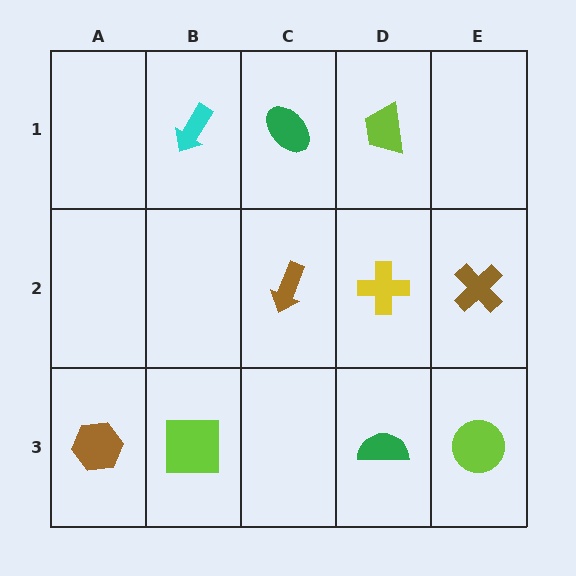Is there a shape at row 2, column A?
No, that cell is empty.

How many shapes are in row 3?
4 shapes.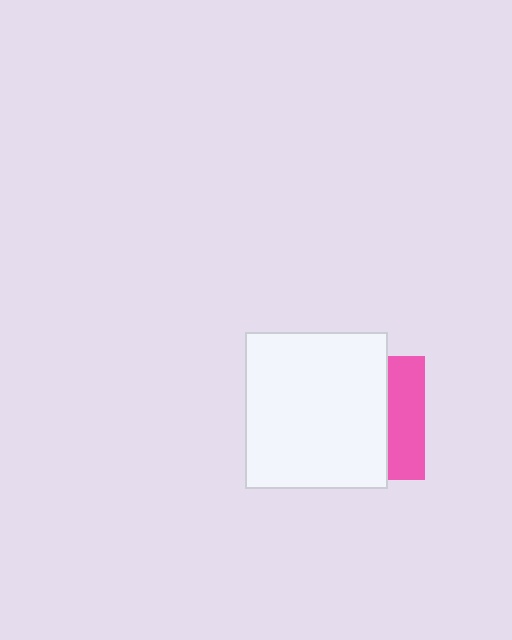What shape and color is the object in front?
The object in front is a white rectangle.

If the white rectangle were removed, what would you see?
You would see the complete pink square.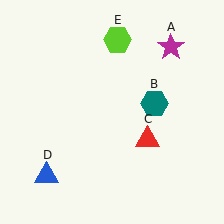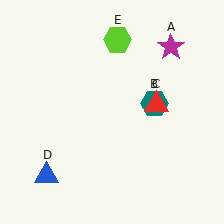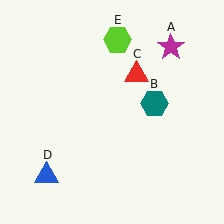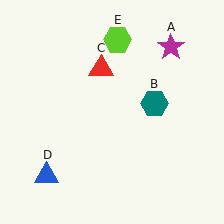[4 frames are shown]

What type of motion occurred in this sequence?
The red triangle (object C) rotated counterclockwise around the center of the scene.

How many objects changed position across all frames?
1 object changed position: red triangle (object C).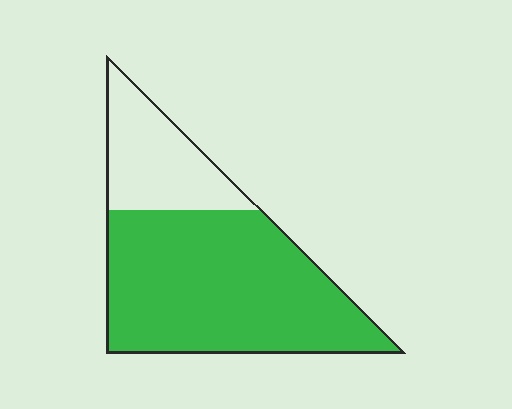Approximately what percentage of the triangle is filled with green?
Approximately 75%.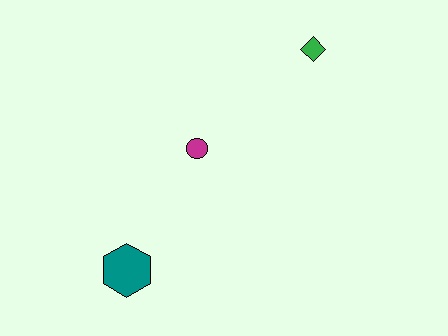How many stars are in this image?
There are no stars.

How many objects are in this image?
There are 3 objects.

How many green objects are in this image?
There is 1 green object.